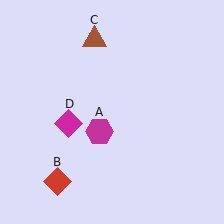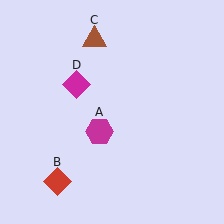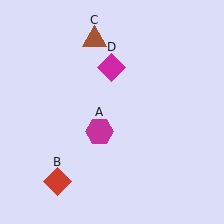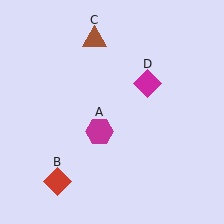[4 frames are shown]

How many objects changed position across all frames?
1 object changed position: magenta diamond (object D).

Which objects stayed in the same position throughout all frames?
Magenta hexagon (object A) and red diamond (object B) and brown triangle (object C) remained stationary.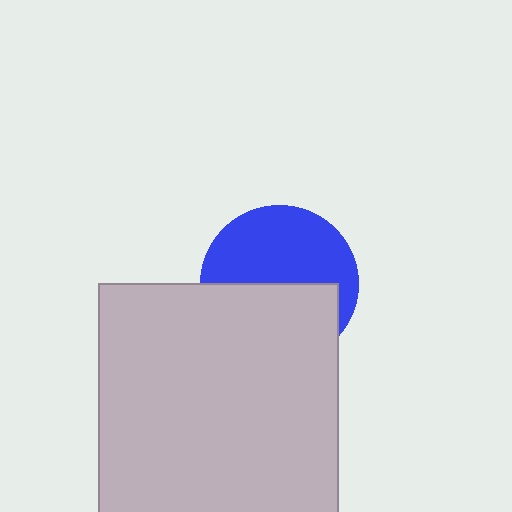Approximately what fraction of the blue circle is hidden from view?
Roughly 47% of the blue circle is hidden behind the light gray square.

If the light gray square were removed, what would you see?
You would see the complete blue circle.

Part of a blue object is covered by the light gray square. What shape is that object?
It is a circle.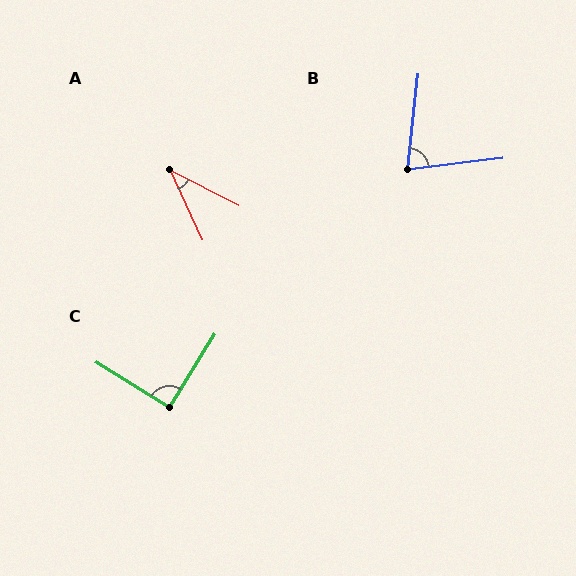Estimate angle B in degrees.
Approximately 77 degrees.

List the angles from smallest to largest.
A (38°), B (77°), C (90°).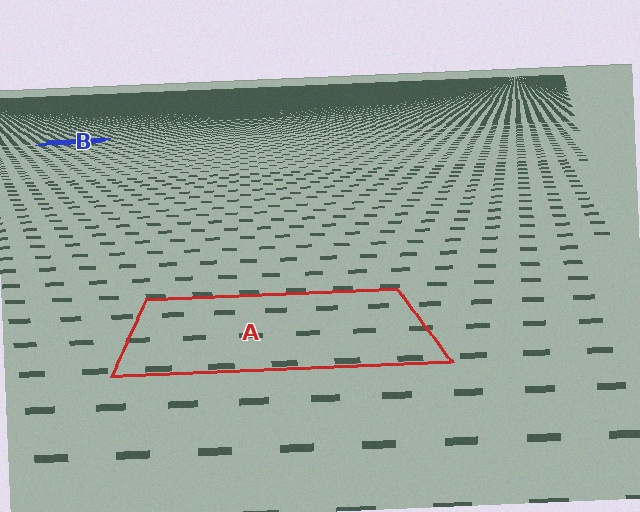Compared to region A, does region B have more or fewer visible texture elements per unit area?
Region B has more texture elements per unit area — they are packed more densely because it is farther away.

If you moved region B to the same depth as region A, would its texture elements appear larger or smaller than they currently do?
They would appear larger. At a closer depth, the same texture elements are projected at a bigger on-screen size.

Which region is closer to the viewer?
Region A is closer. The texture elements there are larger and more spread out.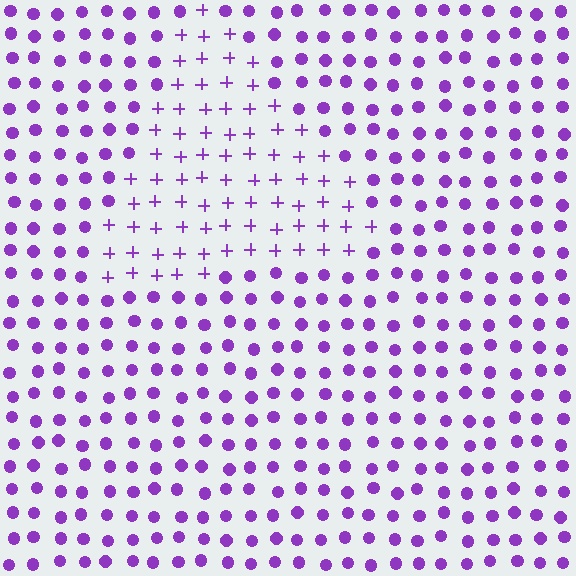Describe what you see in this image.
The image is filled with small purple elements arranged in a uniform grid. A triangle-shaped region contains plus signs, while the surrounding area contains circles. The boundary is defined purely by the change in element shape.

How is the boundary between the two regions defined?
The boundary is defined by a change in element shape: plus signs inside vs. circles outside. All elements share the same color and spacing.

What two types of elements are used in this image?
The image uses plus signs inside the triangle region and circles outside it.